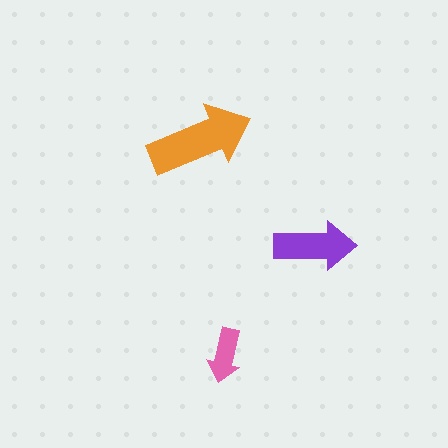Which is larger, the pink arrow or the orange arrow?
The orange one.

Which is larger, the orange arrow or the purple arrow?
The orange one.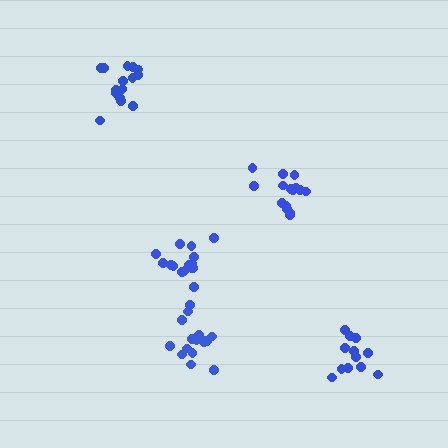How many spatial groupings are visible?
There are 5 spatial groupings.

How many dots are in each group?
Group 1: 15 dots, Group 2: 15 dots, Group 3: 12 dots, Group 4: 16 dots, Group 5: 16 dots (74 total).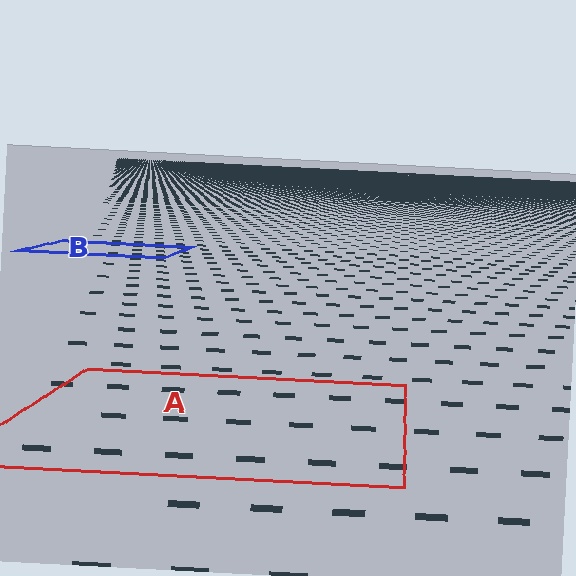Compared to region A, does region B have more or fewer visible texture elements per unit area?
Region B has more texture elements per unit area — they are packed more densely because it is farther away.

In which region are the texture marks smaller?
The texture marks are smaller in region B, because it is farther away.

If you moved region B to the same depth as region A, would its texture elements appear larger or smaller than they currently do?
They would appear larger. At a closer depth, the same texture elements are projected at a bigger on-screen size.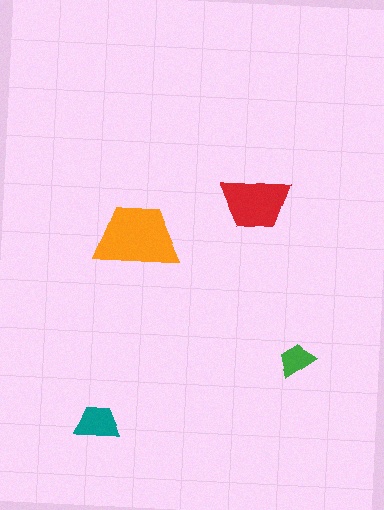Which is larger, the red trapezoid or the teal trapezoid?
The red one.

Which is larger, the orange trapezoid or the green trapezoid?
The orange one.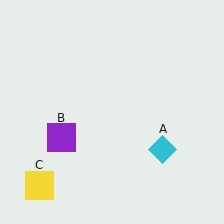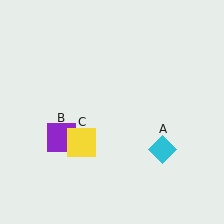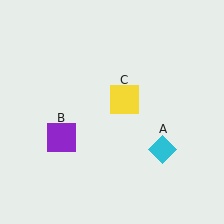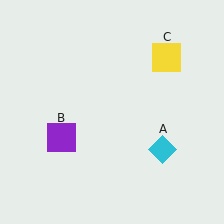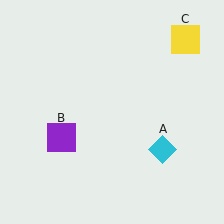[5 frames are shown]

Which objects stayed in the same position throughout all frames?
Cyan diamond (object A) and purple square (object B) remained stationary.